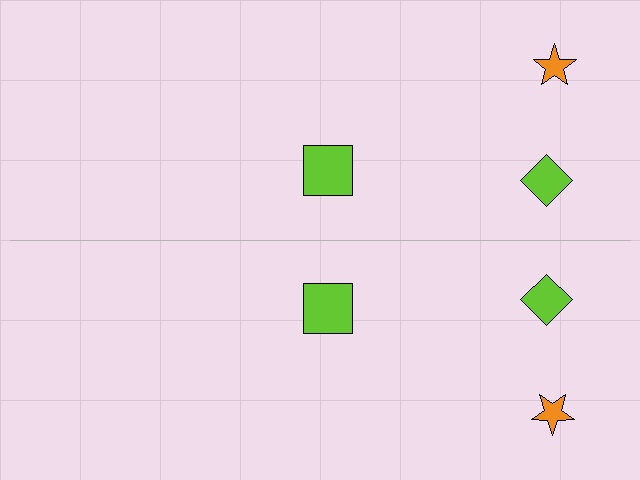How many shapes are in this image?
There are 6 shapes in this image.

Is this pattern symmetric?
Yes, this pattern has bilateral (reflection) symmetry.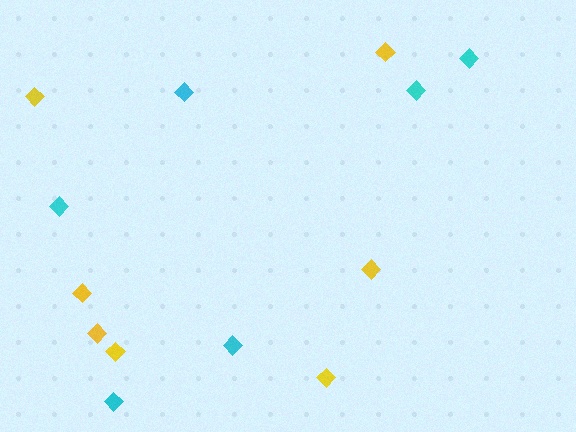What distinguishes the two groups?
There are 2 groups: one group of yellow diamonds (7) and one group of cyan diamonds (6).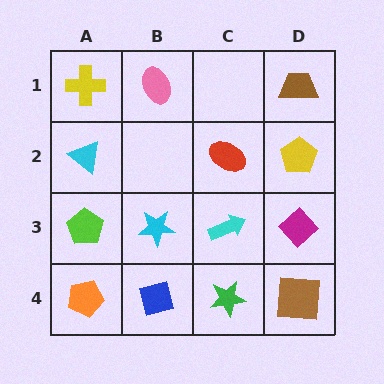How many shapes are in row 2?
3 shapes.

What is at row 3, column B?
A cyan star.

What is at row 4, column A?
An orange pentagon.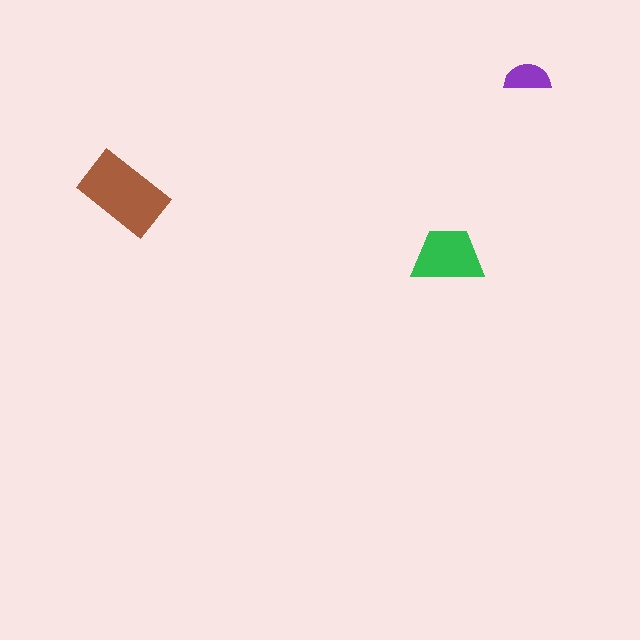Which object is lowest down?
The green trapezoid is bottommost.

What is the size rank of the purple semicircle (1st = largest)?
3rd.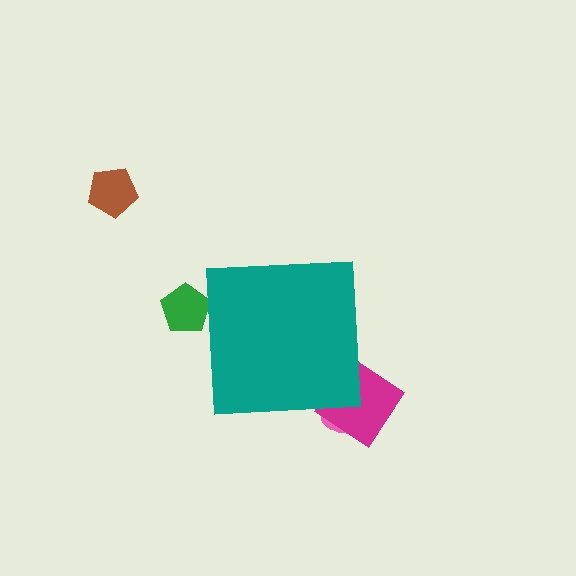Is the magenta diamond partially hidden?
Yes, the magenta diamond is partially hidden behind the teal square.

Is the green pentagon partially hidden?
Yes, the green pentagon is partially hidden behind the teal square.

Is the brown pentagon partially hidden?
No, the brown pentagon is fully visible.